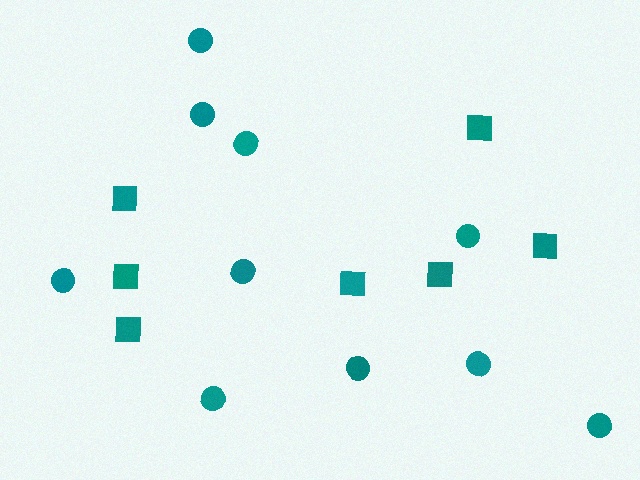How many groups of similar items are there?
There are 2 groups: one group of squares (7) and one group of circles (10).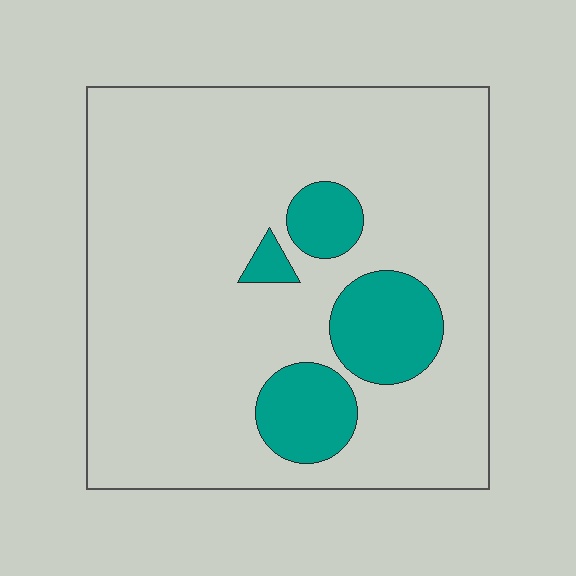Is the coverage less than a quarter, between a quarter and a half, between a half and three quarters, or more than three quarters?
Less than a quarter.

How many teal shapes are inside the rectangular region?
4.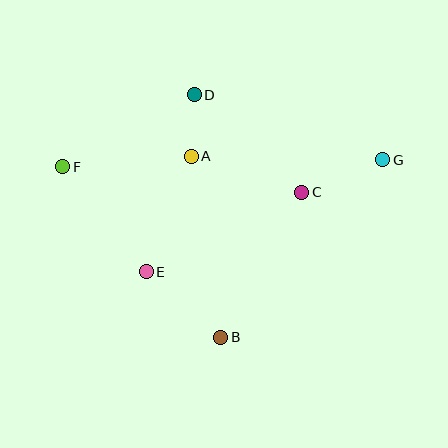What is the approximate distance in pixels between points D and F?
The distance between D and F is approximately 150 pixels.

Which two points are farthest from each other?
Points F and G are farthest from each other.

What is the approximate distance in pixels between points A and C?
The distance between A and C is approximately 116 pixels.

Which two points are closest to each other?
Points A and D are closest to each other.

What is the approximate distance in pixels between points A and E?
The distance between A and E is approximately 124 pixels.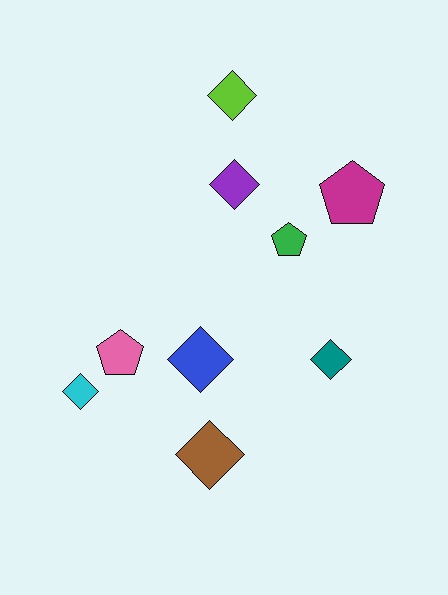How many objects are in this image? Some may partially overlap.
There are 9 objects.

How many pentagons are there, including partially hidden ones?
There are 3 pentagons.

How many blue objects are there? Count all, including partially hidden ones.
There is 1 blue object.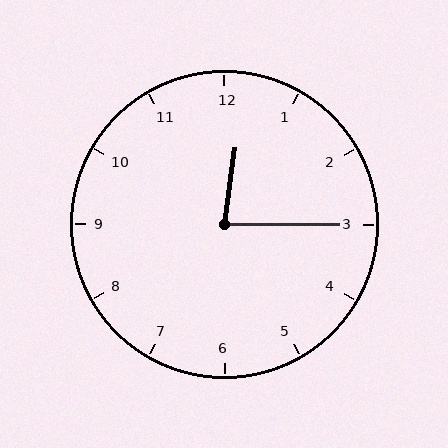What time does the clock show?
12:15.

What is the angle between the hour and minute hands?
Approximately 82 degrees.